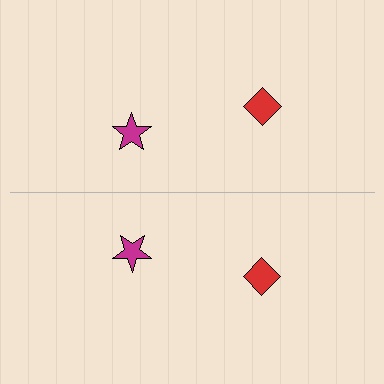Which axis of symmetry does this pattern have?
The pattern has a horizontal axis of symmetry running through the center of the image.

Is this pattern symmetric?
Yes, this pattern has bilateral (reflection) symmetry.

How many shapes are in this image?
There are 4 shapes in this image.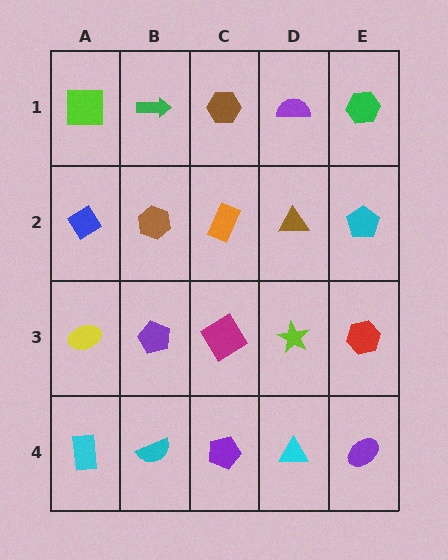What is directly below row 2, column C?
A magenta diamond.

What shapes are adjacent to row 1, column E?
A cyan pentagon (row 2, column E), a purple semicircle (row 1, column D).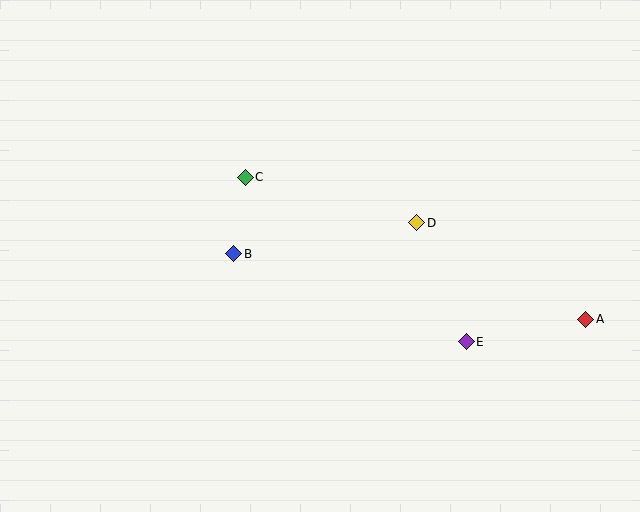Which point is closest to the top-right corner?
Point D is closest to the top-right corner.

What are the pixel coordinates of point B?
Point B is at (234, 254).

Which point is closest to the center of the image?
Point B at (234, 254) is closest to the center.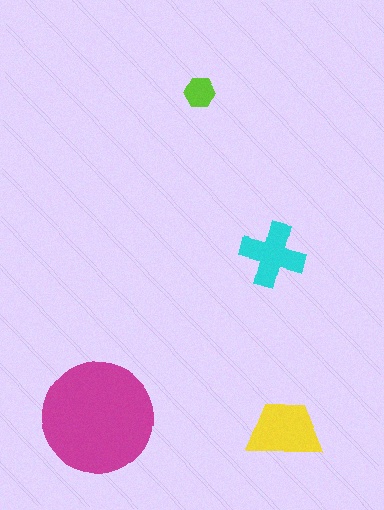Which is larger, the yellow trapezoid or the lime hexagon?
The yellow trapezoid.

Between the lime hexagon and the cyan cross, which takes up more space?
The cyan cross.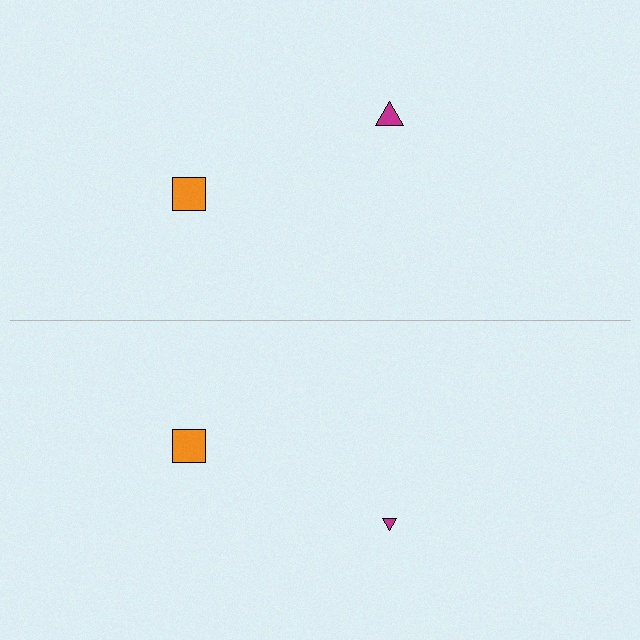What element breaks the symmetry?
The magenta triangle on the bottom side has a different size than its mirror counterpart.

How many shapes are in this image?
There are 4 shapes in this image.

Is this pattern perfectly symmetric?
No, the pattern is not perfectly symmetric. The magenta triangle on the bottom side has a different size than its mirror counterpart.